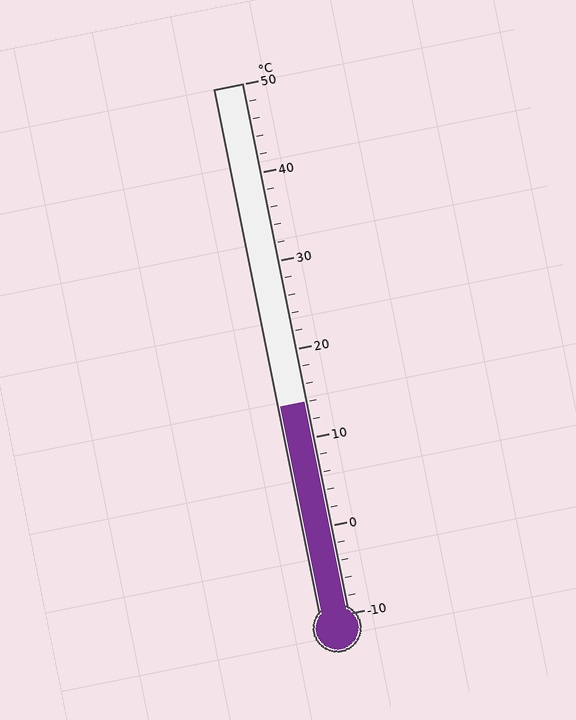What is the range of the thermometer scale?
The thermometer scale ranges from -10°C to 50°C.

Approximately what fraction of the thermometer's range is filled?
The thermometer is filled to approximately 40% of its range.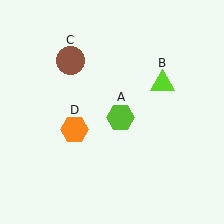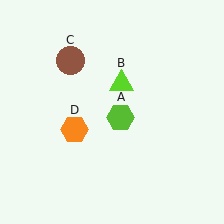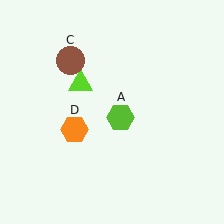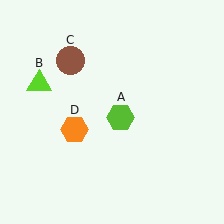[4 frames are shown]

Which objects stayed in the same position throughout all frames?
Lime hexagon (object A) and brown circle (object C) and orange hexagon (object D) remained stationary.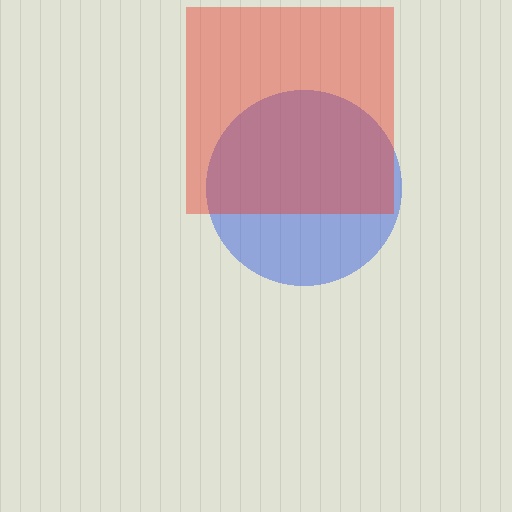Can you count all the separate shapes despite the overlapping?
Yes, there are 2 separate shapes.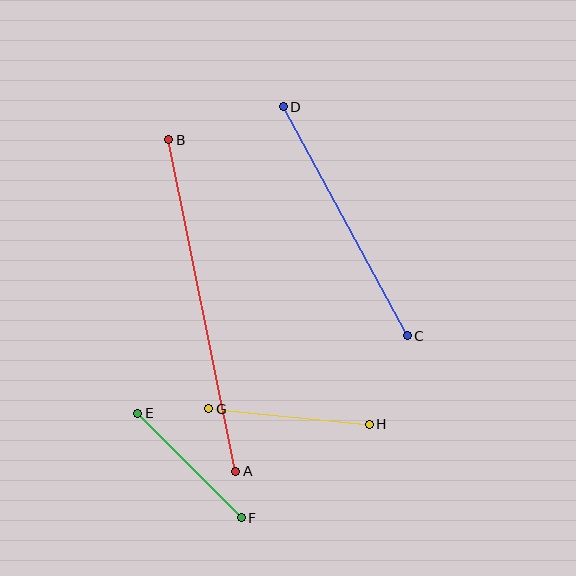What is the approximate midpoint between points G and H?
The midpoint is at approximately (289, 416) pixels.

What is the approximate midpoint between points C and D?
The midpoint is at approximately (345, 221) pixels.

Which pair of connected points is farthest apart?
Points A and B are farthest apart.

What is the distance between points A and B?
The distance is approximately 338 pixels.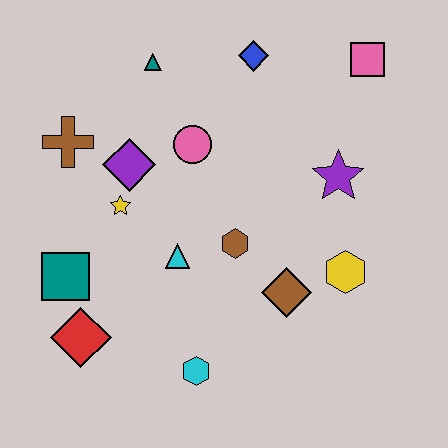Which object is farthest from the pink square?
The red diamond is farthest from the pink square.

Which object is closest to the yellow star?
The purple diamond is closest to the yellow star.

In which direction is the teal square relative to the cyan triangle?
The teal square is to the left of the cyan triangle.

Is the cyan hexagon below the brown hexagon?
Yes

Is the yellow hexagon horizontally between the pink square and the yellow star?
Yes